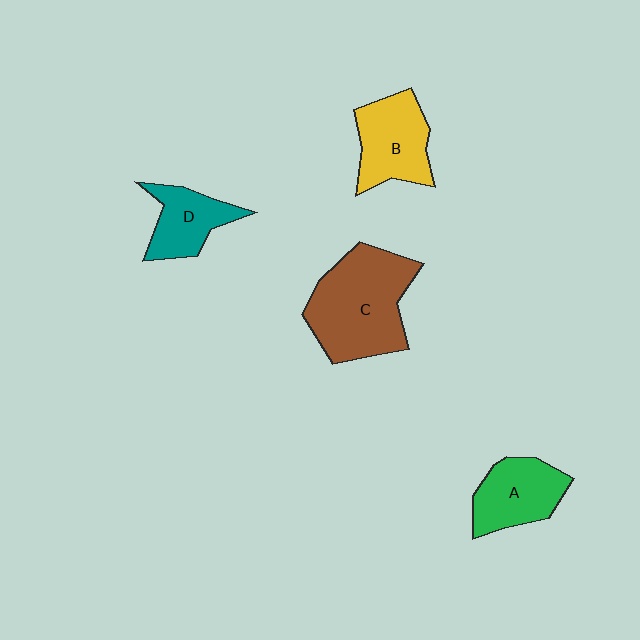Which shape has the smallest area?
Shape D (teal).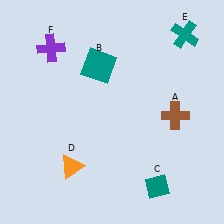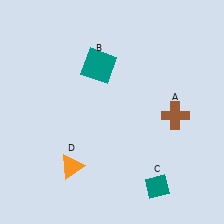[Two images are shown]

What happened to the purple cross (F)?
The purple cross (F) was removed in Image 2. It was in the top-left area of Image 1.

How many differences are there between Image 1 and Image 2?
There are 2 differences between the two images.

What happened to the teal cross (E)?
The teal cross (E) was removed in Image 2. It was in the top-right area of Image 1.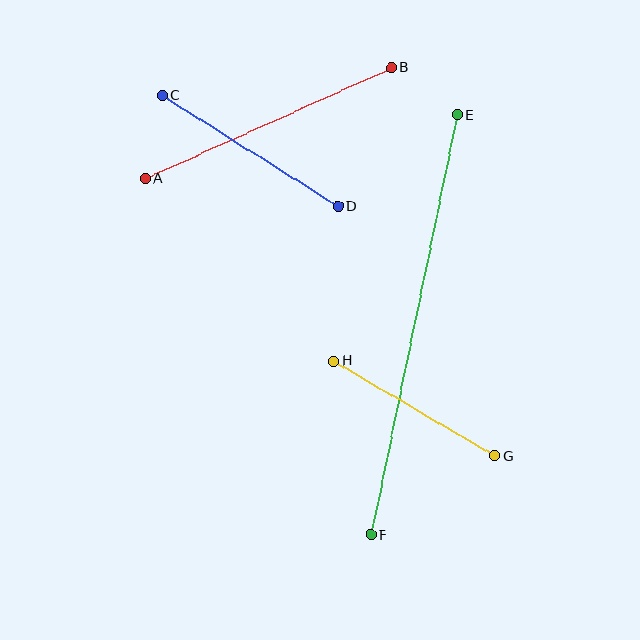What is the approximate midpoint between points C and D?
The midpoint is at approximately (250, 151) pixels.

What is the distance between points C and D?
The distance is approximately 208 pixels.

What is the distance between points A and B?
The distance is approximately 269 pixels.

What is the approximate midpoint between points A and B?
The midpoint is at approximately (268, 123) pixels.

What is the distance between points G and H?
The distance is approximately 187 pixels.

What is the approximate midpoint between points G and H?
The midpoint is at approximately (414, 409) pixels.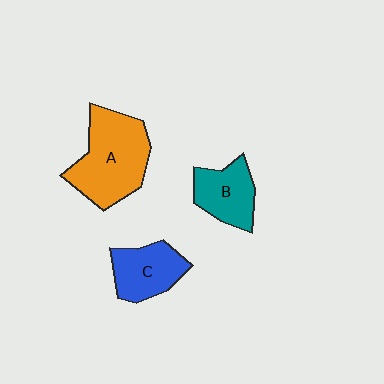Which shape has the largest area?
Shape A (orange).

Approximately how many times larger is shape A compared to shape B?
Approximately 1.7 times.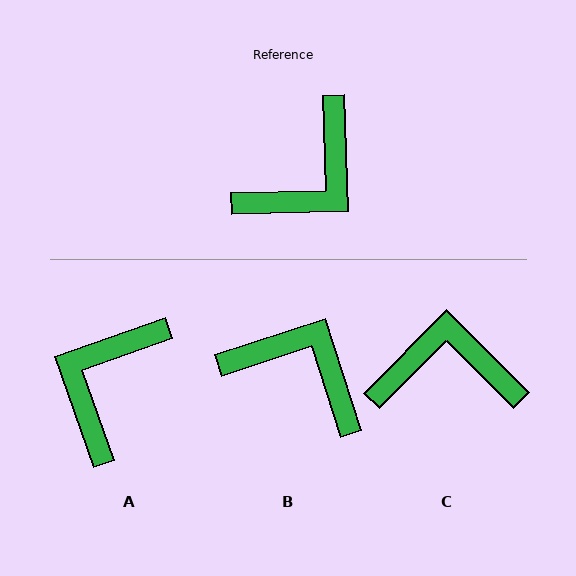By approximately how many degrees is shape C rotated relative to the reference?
Approximately 134 degrees counter-clockwise.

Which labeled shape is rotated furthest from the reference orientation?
A, about 162 degrees away.